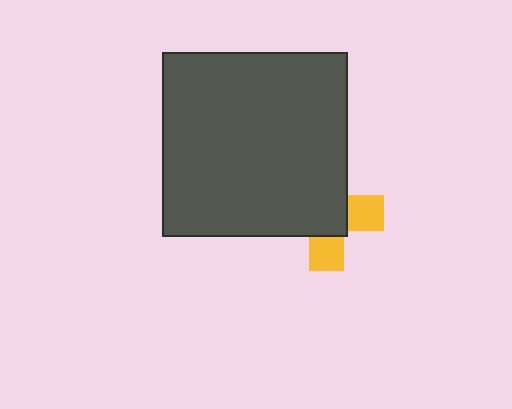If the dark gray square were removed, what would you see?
You would see the complete yellow cross.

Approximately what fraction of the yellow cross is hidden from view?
Roughly 64% of the yellow cross is hidden behind the dark gray square.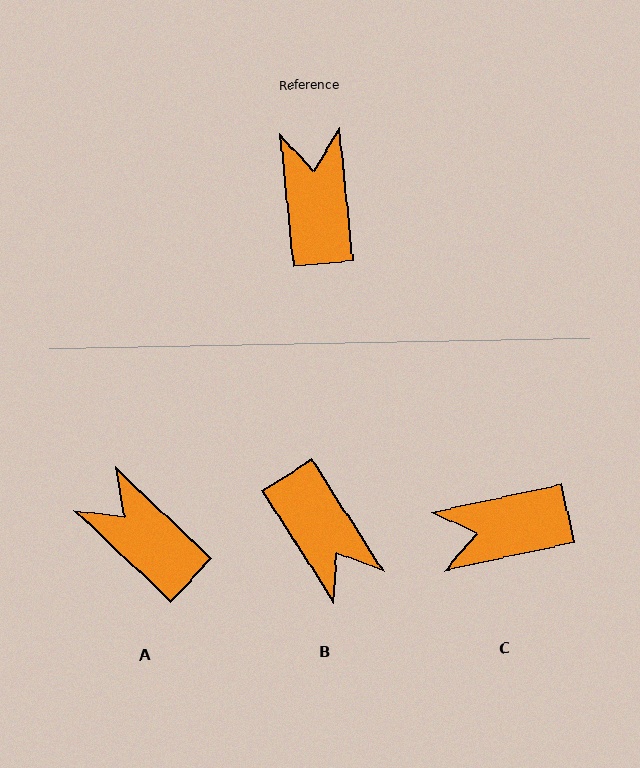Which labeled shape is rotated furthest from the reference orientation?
B, about 153 degrees away.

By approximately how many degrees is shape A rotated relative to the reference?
Approximately 40 degrees counter-clockwise.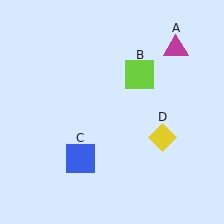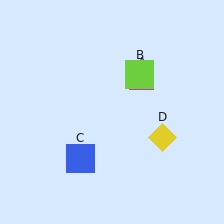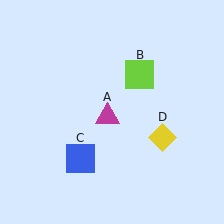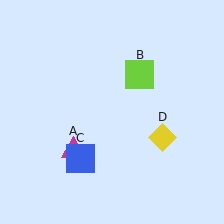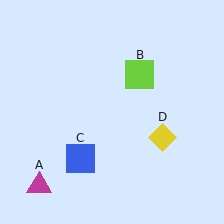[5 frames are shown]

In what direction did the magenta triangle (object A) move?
The magenta triangle (object A) moved down and to the left.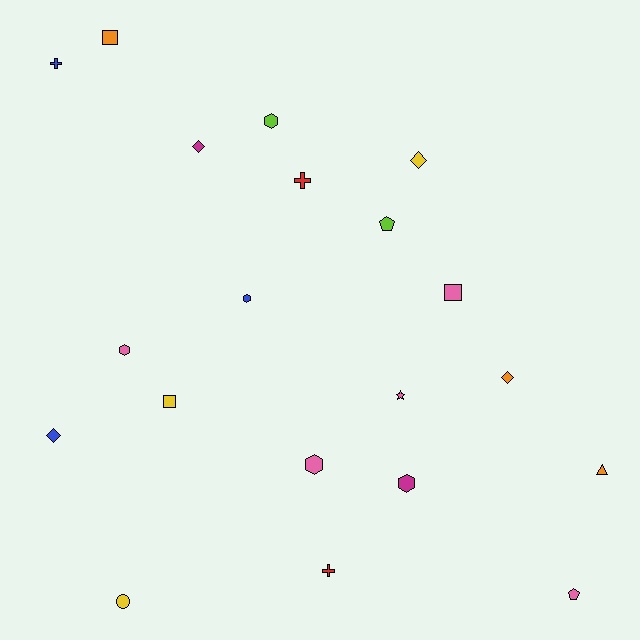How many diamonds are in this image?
There are 4 diamonds.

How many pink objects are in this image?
There are 5 pink objects.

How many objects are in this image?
There are 20 objects.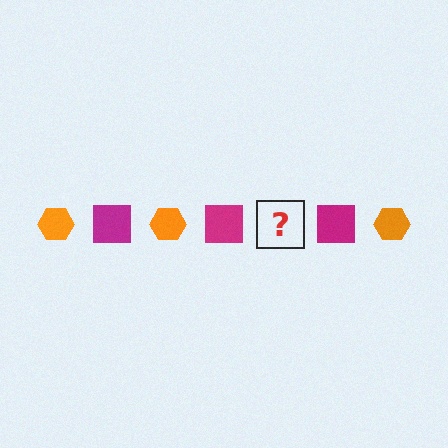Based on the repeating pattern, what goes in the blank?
The blank should be an orange hexagon.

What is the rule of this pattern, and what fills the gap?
The rule is that the pattern alternates between orange hexagon and magenta square. The gap should be filled with an orange hexagon.